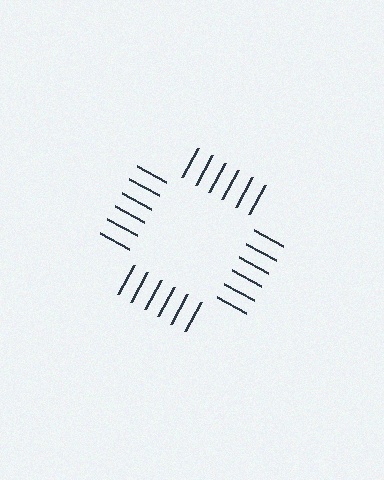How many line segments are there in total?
24 — 6 along each of the 4 edges.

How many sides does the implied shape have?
4 sides — the line-ends trace a square.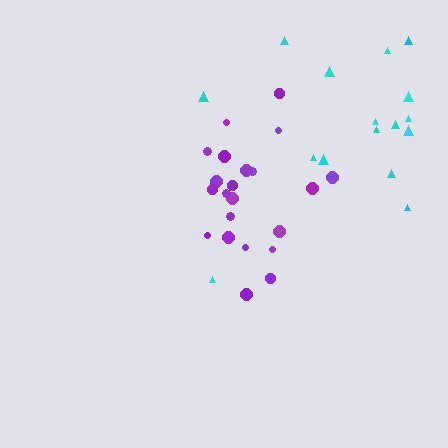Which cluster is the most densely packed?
Purple.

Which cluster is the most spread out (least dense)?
Cyan.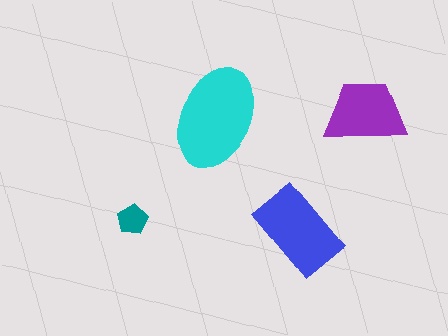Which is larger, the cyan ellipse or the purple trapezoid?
The cyan ellipse.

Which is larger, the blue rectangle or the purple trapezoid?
The blue rectangle.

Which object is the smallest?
The teal pentagon.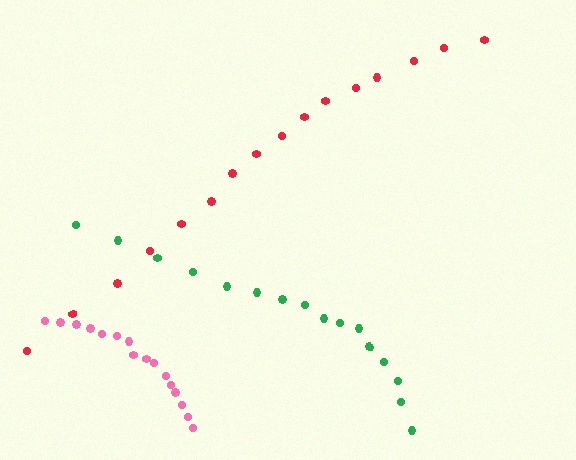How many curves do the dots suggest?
There are 3 distinct paths.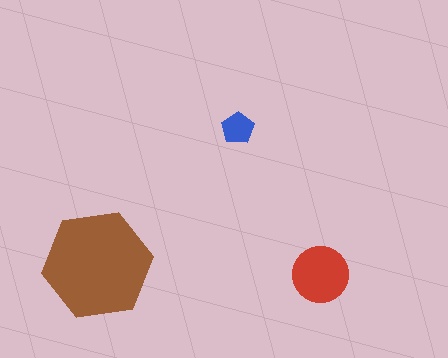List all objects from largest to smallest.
The brown hexagon, the red circle, the blue pentagon.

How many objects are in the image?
There are 3 objects in the image.